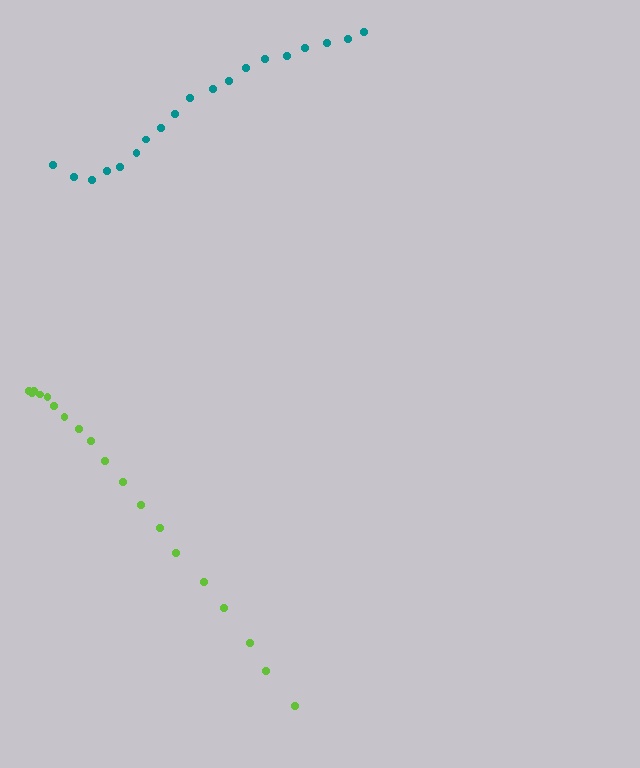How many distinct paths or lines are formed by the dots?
There are 2 distinct paths.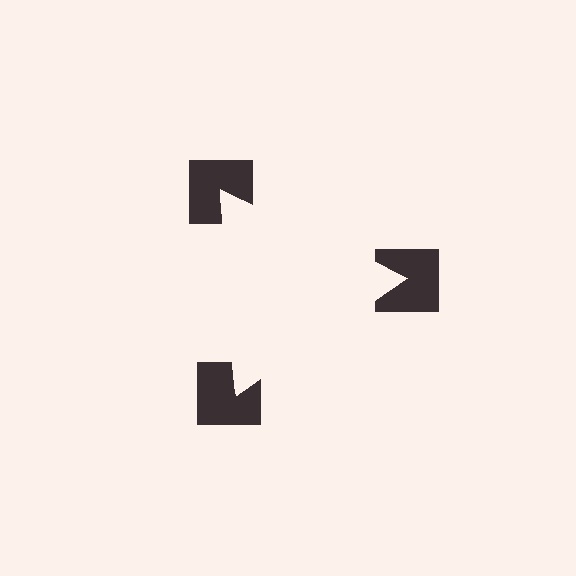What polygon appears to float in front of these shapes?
An illusory triangle — its edges are inferred from the aligned wedge cuts in the notched squares, not physically drawn.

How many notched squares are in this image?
There are 3 — one at each vertex of the illusory triangle.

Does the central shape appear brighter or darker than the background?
It typically appears slightly brighter than the background, even though no actual brightness change is drawn.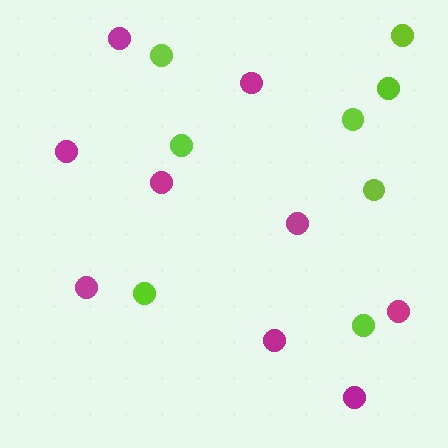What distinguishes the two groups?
There are 2 groups: one group of lime circles (8) and one group of magenta circles (9).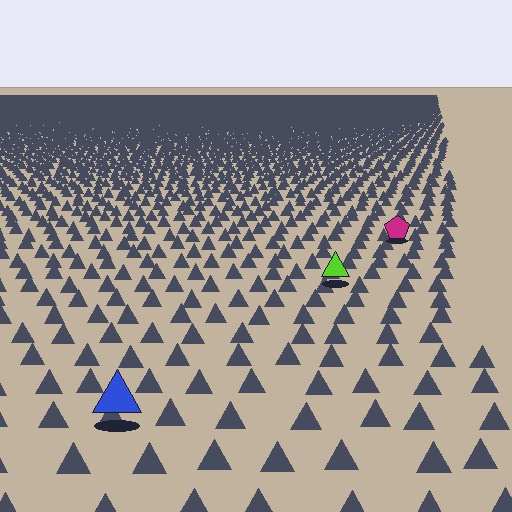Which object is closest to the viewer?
The blue triangle is closest. The texture marks near it are larger and more spread out.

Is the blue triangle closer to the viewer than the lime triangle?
Yes. The blue triangle is closer — you can tell from the texture gradient: the ground texture is coarser near it.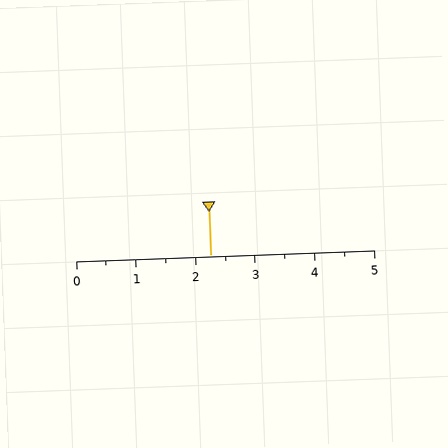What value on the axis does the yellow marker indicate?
The marker indicates approximately 2.2.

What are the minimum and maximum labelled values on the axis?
The axis runs from 0 to 5.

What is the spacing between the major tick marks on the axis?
The major ticks are spaced 1 apart.